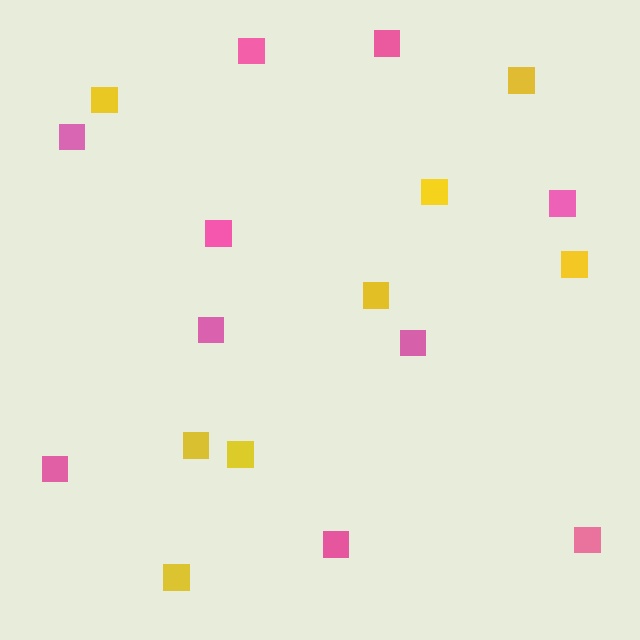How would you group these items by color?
There are 2 groups: one group of pink squares (10) and one group of yellow squares (8).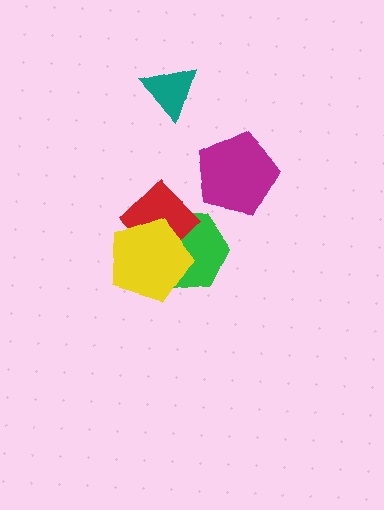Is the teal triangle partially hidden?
No, no other shape covers it.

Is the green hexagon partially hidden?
Yes, it is partially covered by another shape.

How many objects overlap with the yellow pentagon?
2 objects overlap with the yellow pentagon.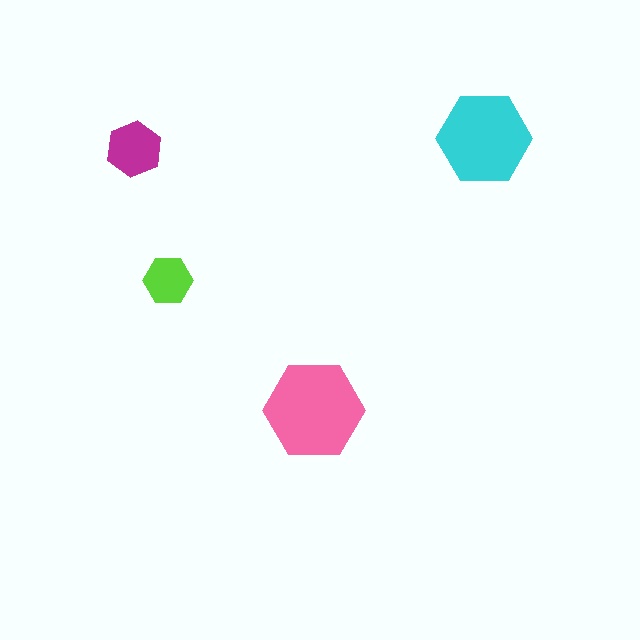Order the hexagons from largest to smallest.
the pink one, the cyan one, the magenta one, the lime one.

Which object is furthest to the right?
The cyan hexagon is rightmost.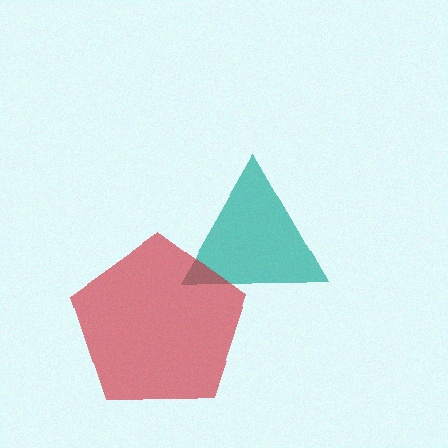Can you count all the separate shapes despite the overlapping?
Yes, there are 2 separate shapes.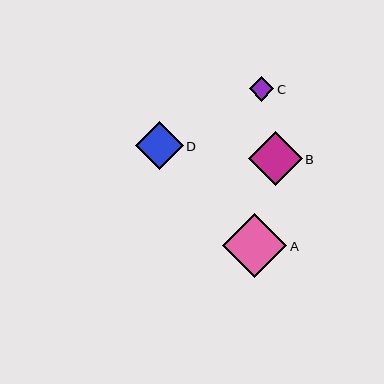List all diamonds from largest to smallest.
From largest to smallest: A, B, D, C.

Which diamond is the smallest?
Diamond C is the smallest with a size of approximately 25 pixels.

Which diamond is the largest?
Diamond A is the largest with a size of approximately 64 pixels.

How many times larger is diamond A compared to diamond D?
Diamond A is approximately 1.4 times the size of diamond D.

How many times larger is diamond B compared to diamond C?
Diamond B is approximately 2.2 times the size of diamond C.